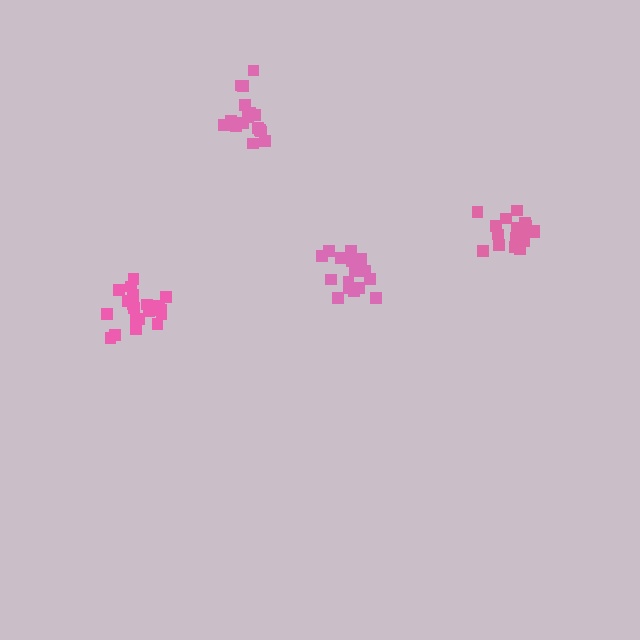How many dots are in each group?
Group 1: 17 dots, Group 2: 16 dots, Group 3: 20 dots, Group 4: 20 dots (73 total).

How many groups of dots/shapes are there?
There are 4 groups.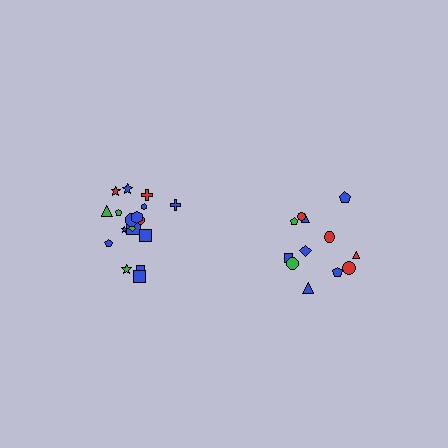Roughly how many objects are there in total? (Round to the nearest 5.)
Roughly 30 objects in total.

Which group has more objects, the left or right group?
The left group.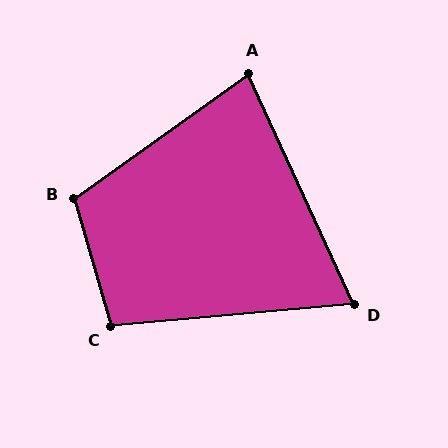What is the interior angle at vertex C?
Approximately 101 degrees (obtuse).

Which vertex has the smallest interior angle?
D, at approximately 71 degrees.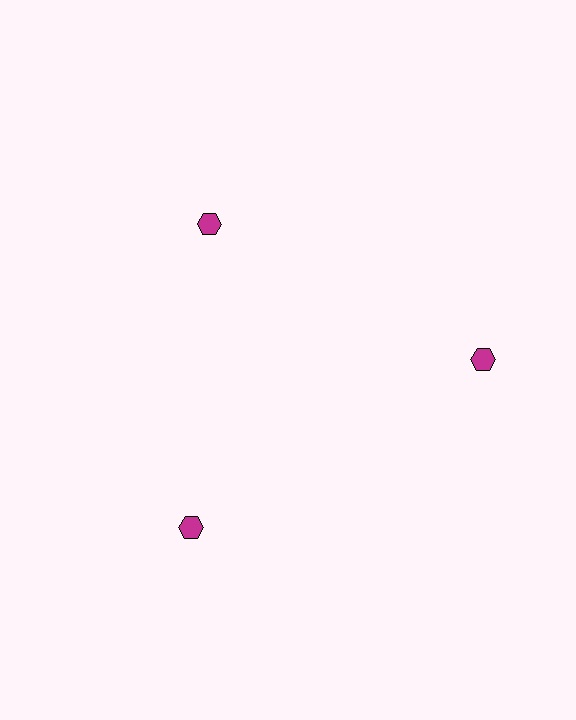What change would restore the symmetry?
The symmetry would be restored by moving it outward, back onto the ring so that all 3 hexagons sit at equal angles and equal distance from the center.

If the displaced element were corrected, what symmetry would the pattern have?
It would have 3-fold rotational symmetry — the pattern would map onto itself every 120 degrees.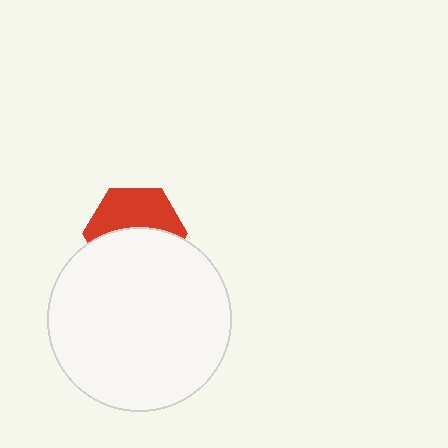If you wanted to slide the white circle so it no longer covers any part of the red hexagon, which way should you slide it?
Slide it down — that is the most direct way to separate the two shapes.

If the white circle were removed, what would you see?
You would see the complete red hexagon.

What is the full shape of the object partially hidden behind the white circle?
The partially hidden object is a red hexagon.